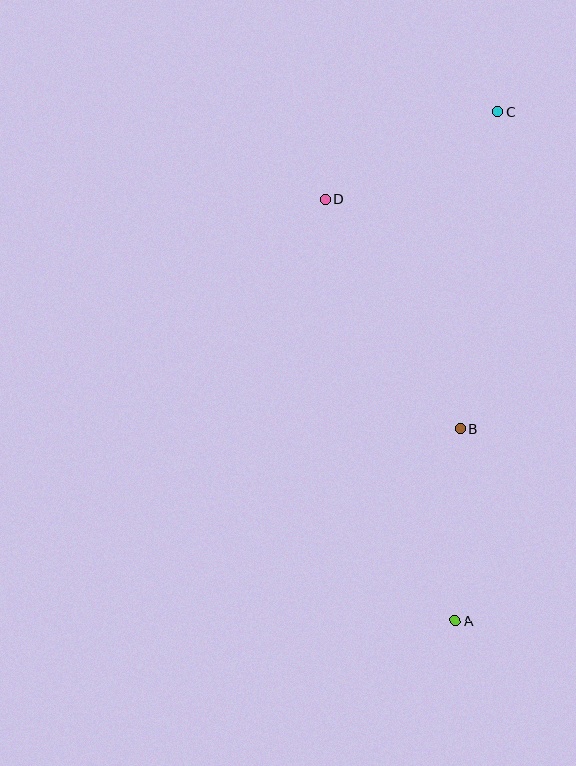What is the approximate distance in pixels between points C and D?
The distance between C and D is approximately 194 pixels.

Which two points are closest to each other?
Points A and B are closest to each other.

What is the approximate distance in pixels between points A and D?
The distance between A and D is approximately 441 pixels.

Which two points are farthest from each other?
Points A and C are farthest from each other.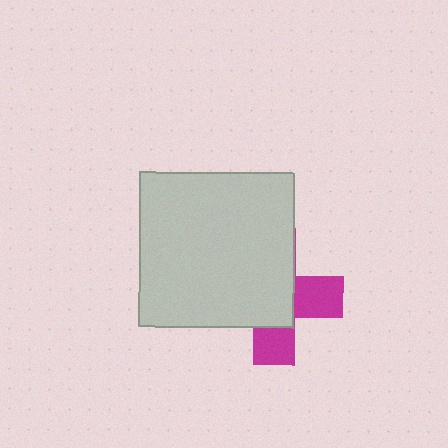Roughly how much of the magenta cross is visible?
A small part of it is visible (roughly 37%).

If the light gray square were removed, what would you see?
You would see the complete magenta cross.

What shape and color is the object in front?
The object in front is a light gray square.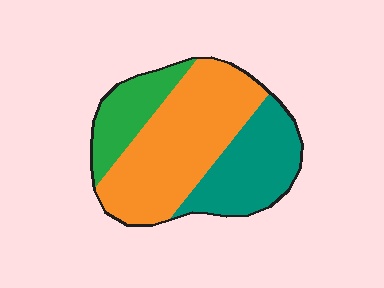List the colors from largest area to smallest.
From largest to smallest: orange, teal, green.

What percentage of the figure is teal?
Teal covers about 30% of the figure.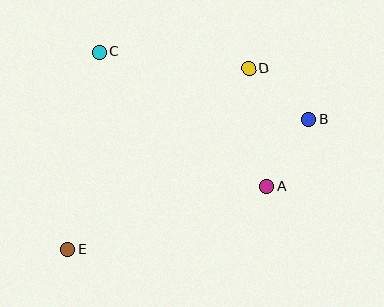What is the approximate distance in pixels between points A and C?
The distance between A and C is approximately 214 pixels.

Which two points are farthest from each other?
Points B and E are farthest from each other.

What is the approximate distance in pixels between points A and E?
The distance between A and E is approximately 209 pixels.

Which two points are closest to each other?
Points A and B are closest to each other.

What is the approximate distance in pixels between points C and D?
The distance between C and D is approximately 150 pixels.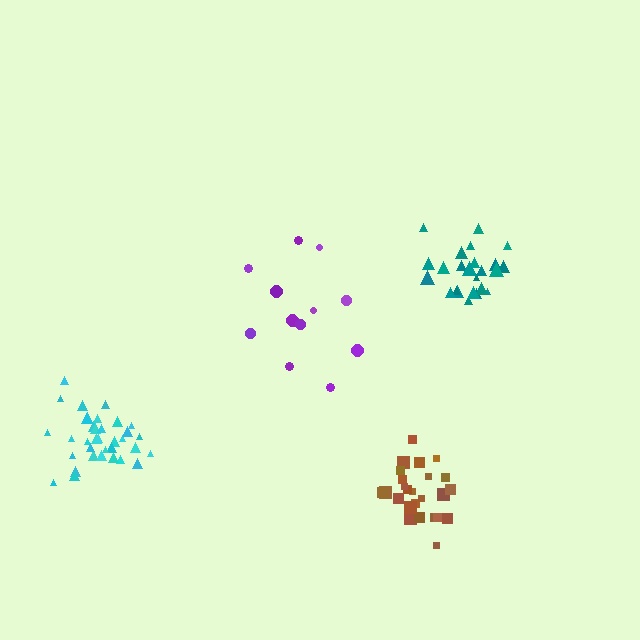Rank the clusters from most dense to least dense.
teal, cyan, brown, purple.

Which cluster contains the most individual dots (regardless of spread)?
Cyan (35).